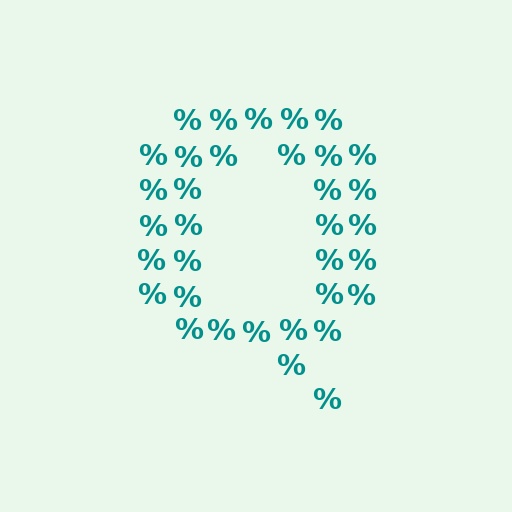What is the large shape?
The large shape is the letter Q.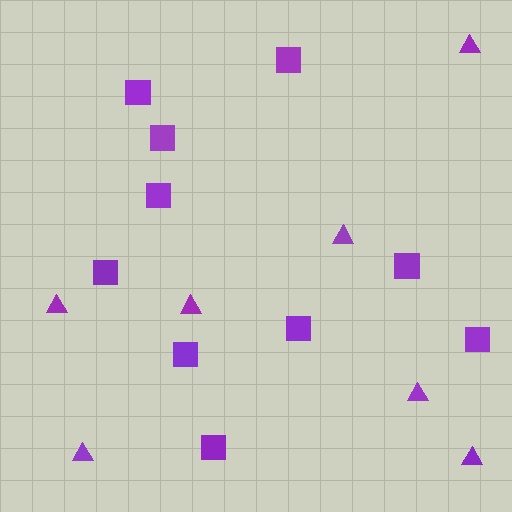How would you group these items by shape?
There are 2 groups: one group of triangles (7) and one group of squares (10).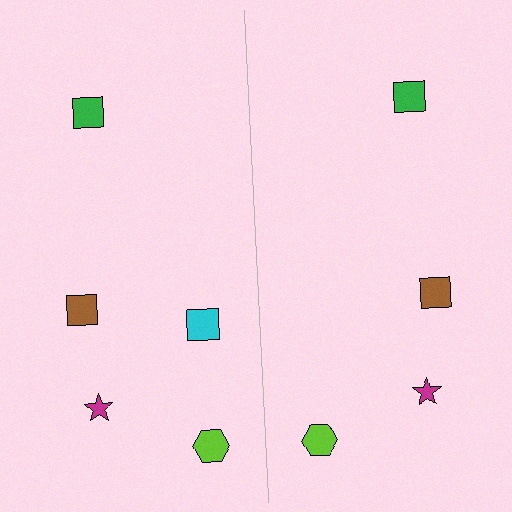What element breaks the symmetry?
A cyan square is missing from the right side.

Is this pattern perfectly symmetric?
No, the pattern is not perfectly symmetric. A cyan square is missing from the right side.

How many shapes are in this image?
There are 9 shapes in this image.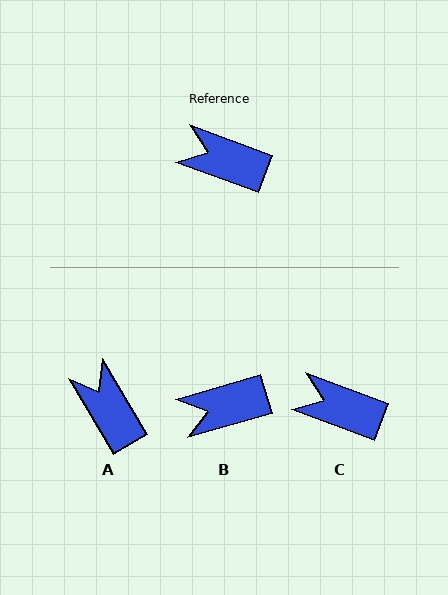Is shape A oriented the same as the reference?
No, it is off by about 39 degrees.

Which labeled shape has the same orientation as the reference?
C.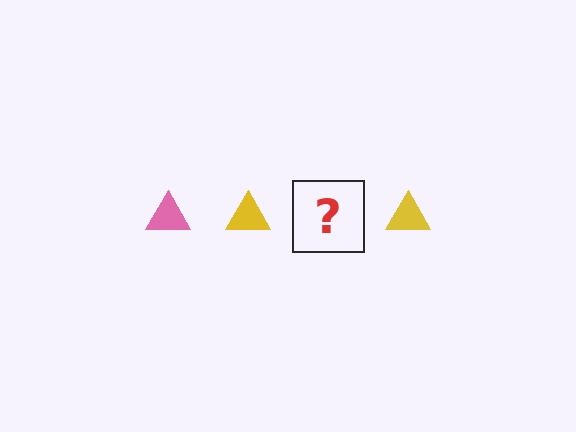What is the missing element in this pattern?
The missing element is a pink triangle.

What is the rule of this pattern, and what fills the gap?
The rule is that the pattern cycles through pink, yellow triangles. The gap should be filled with a pink triangle.